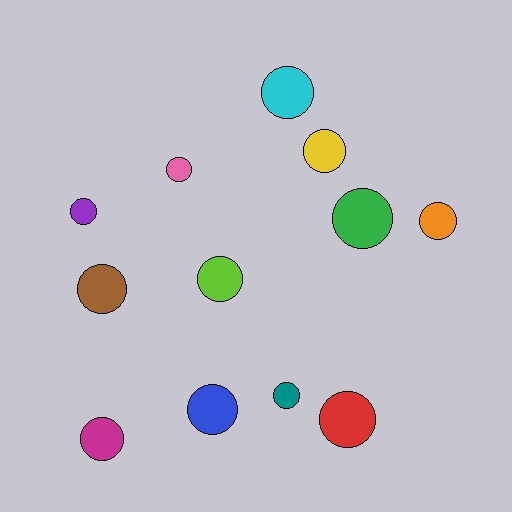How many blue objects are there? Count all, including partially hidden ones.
There is 1 blue object.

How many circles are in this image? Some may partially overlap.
There are 12 circles.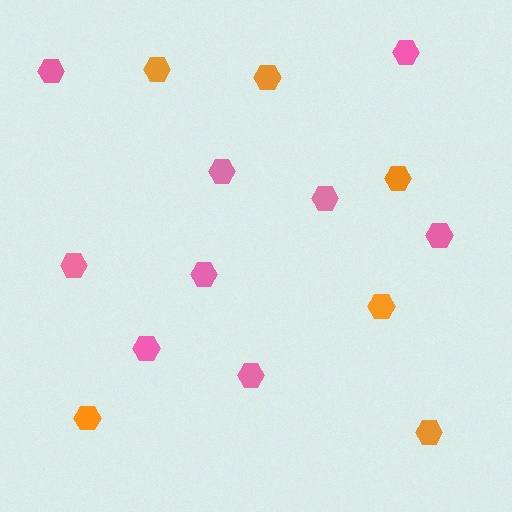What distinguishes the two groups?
There are 2 groups: one group of pink hexagons (9) and one group of orange hexagons (6).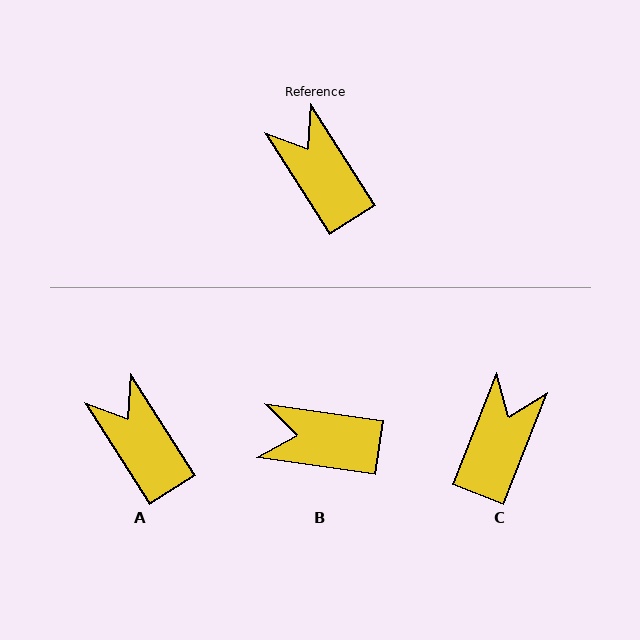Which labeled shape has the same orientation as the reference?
A.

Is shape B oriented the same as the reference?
No, it is off by about 49 degrees.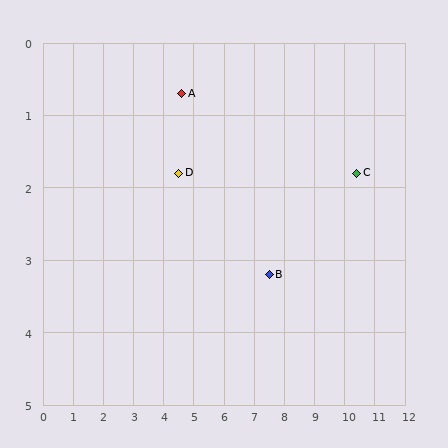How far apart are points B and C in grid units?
Points B and C are about 3.2 grid units apart.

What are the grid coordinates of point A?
Point A is at approximately (4.6, 0.7).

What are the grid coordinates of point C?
Point C is at approximately (10.4, 1.8).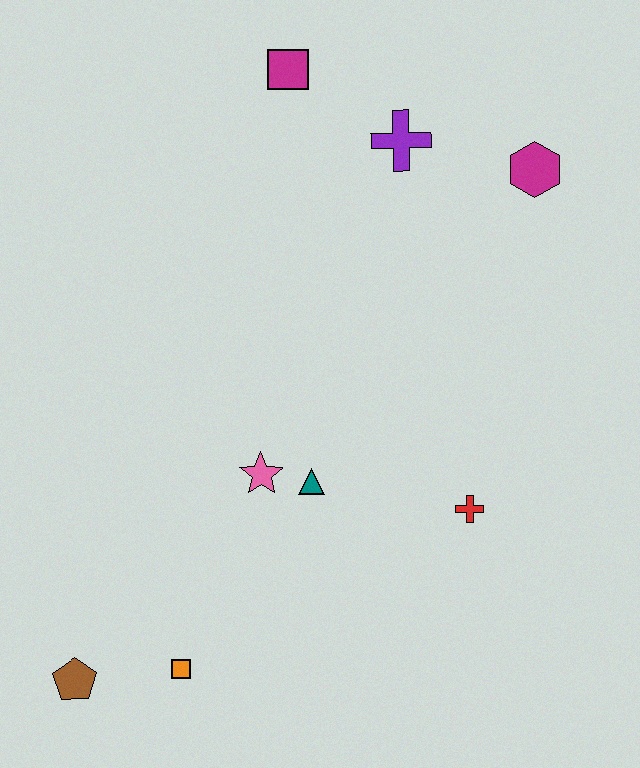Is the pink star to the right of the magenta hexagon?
No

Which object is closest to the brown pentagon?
The orange square is closest to the brown pentagon.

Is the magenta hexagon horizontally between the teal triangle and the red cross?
No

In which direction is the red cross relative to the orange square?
The red cross is to the right of the orange square.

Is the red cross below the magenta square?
Yes